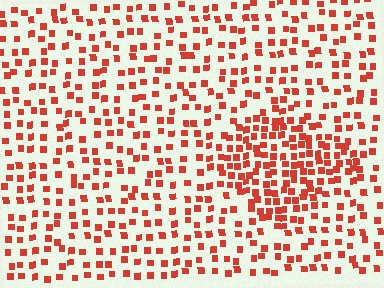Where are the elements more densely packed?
The elements are more densely packed inside the diamond boundary.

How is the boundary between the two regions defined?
The boundary is defined by a change in element density (approximately 2.0x ratio). All elements are the same color, size, and shape.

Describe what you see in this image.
The image contains small red elements arranged at two different densities. A diamond-shaped region is visible where the elements are more densely packed than the surrounding area.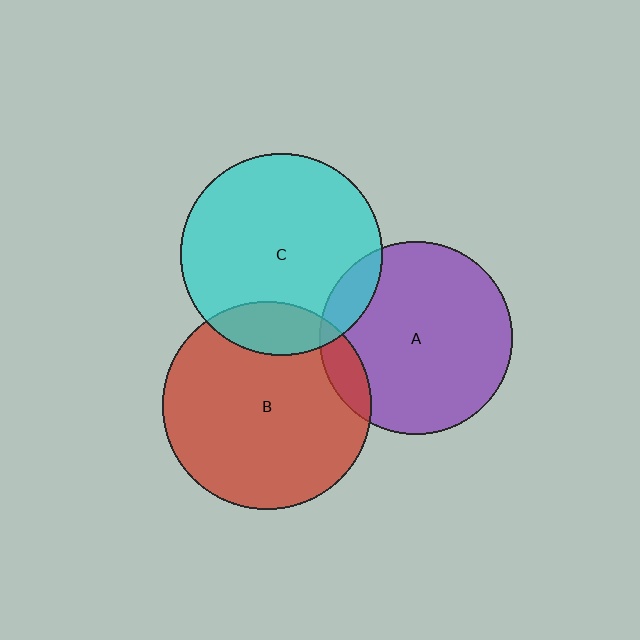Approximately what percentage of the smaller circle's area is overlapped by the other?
Approximately 15%.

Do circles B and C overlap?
Yes.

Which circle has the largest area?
Circle B (red).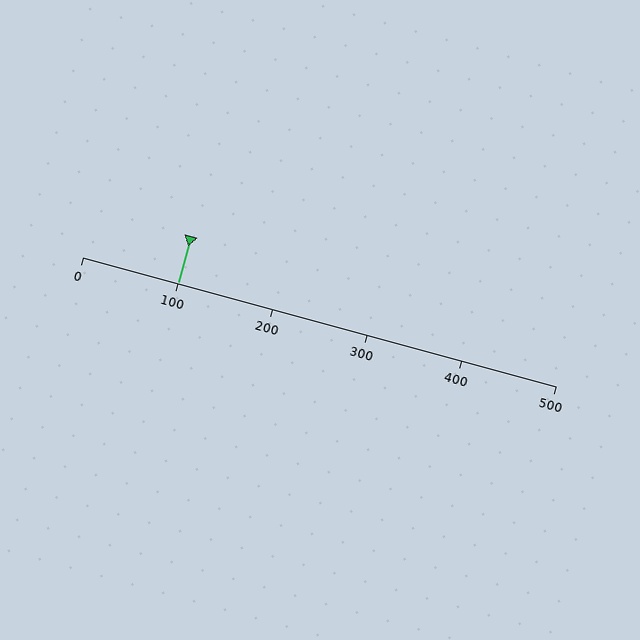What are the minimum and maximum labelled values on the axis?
The axis runs from 0 to 500.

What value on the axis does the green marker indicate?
The marker indicates approximately 100.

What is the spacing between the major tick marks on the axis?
The major ticks are spaced 100 apart.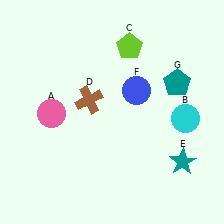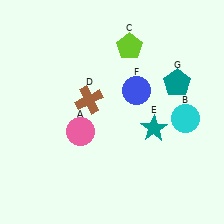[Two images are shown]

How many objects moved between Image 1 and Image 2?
2 objects moved between the two images.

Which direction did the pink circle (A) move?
The pink circle (A) moved right.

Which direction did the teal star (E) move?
The teal star (E) moved up.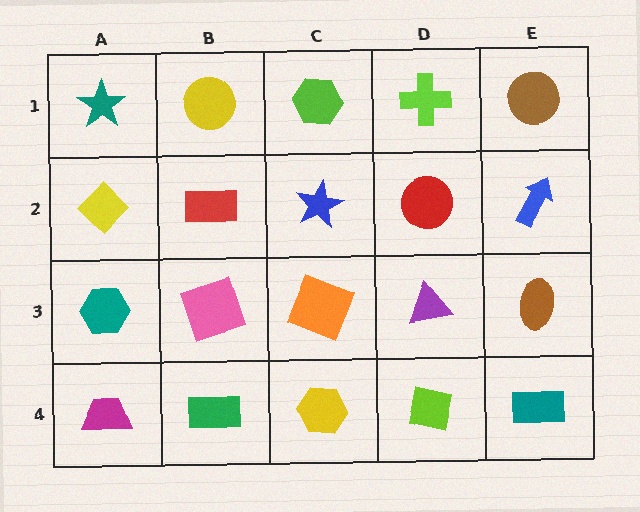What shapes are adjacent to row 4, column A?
A teal hexagon (row 3, column A), a green rectangle (row 4, column B).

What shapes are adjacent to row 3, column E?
A blue arrow (row 2, column E), a teal rectangle (row 4, column E), a purple triangle (row 3, column D).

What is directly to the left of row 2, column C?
A red rectangle.